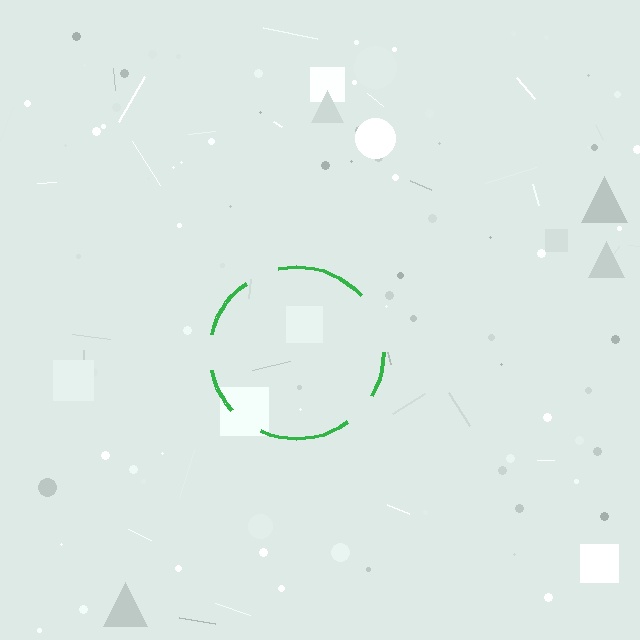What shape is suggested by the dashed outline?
The dashed outline suggests a circle.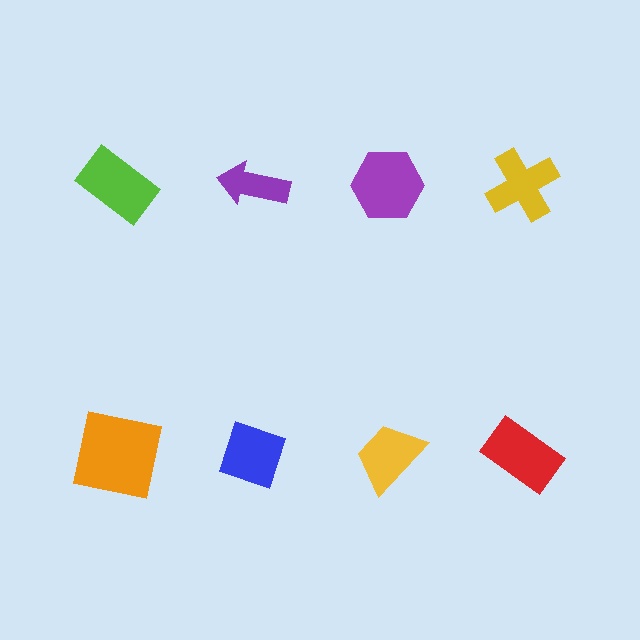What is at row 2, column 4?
A red rectangle.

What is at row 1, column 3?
A purple hexagon.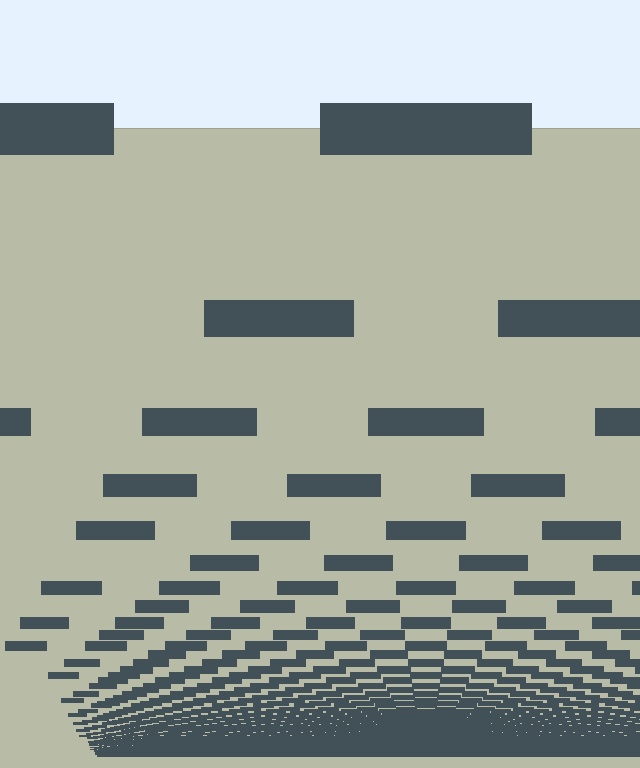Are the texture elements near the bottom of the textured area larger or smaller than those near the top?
Smaller. The gradient is inverted — elements near the bottom are smaller and denser.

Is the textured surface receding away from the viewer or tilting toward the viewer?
The surface appears to tilt toward the viewer. Texture elements get larger and sparser toward the top.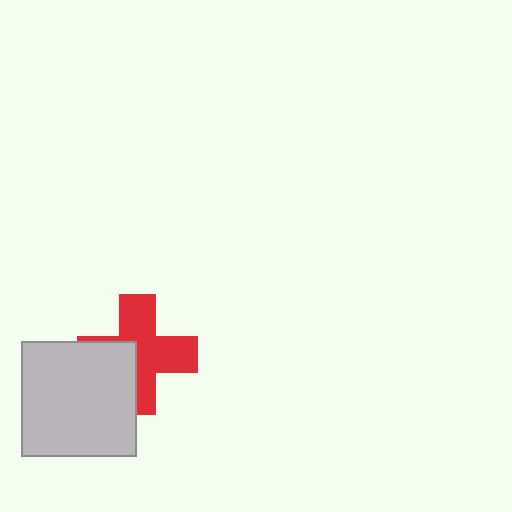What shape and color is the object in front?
The object in front is a light gray square.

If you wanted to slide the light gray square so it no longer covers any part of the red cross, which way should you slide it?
Slide it toward the lower-left — that is the most direct way to separate the two shapes.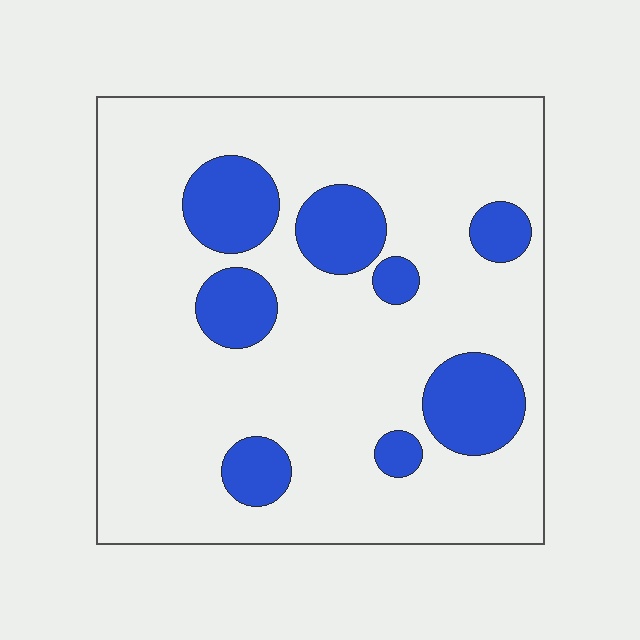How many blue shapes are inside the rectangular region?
8.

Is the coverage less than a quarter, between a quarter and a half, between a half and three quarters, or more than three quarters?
Less than a quarter.